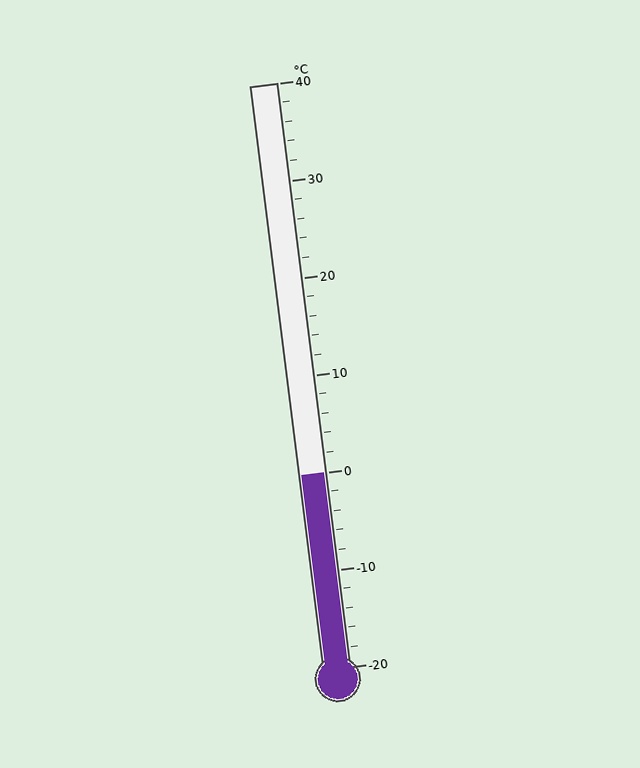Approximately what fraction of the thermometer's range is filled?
The thermometer is filled to approximately 35% of its range.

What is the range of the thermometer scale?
The thermometer scale ranges from -20°C to 40°C.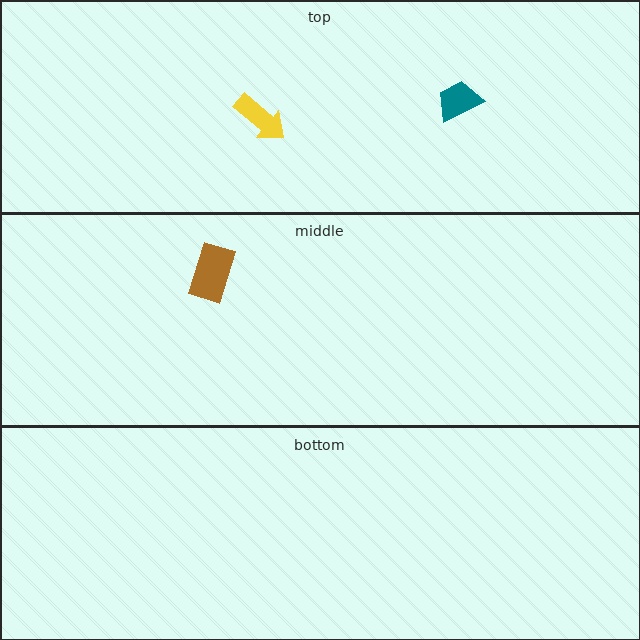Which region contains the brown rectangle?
The middle region.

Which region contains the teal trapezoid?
The top region.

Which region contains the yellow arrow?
The top region.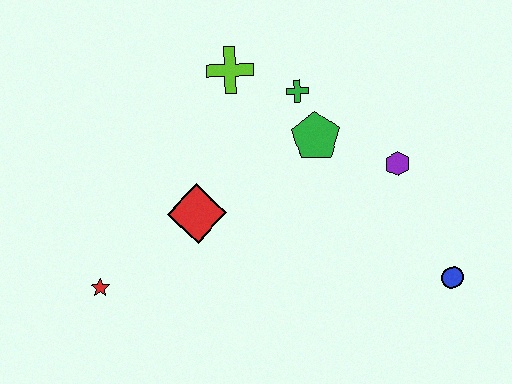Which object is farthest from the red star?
The blue circle is farthest from the red star.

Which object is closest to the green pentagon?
The green cross is closest to the green pentagon.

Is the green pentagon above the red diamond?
Yes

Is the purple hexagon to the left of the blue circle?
Yes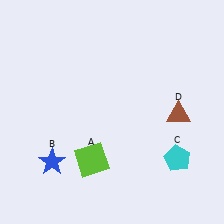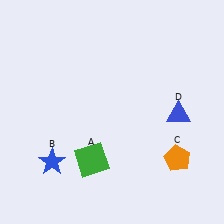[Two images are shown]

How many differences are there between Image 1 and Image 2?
There are 3 differences between the two images.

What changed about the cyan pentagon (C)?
In Image 1, C is cyan. In Image 2, it changed to orange.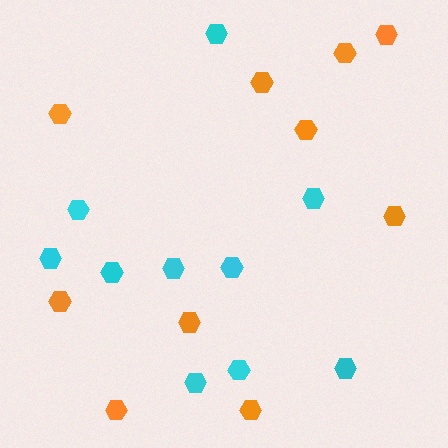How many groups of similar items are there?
There are 2 groups: one group of cyan hexagons (10) and one group of orange hexagons (10).